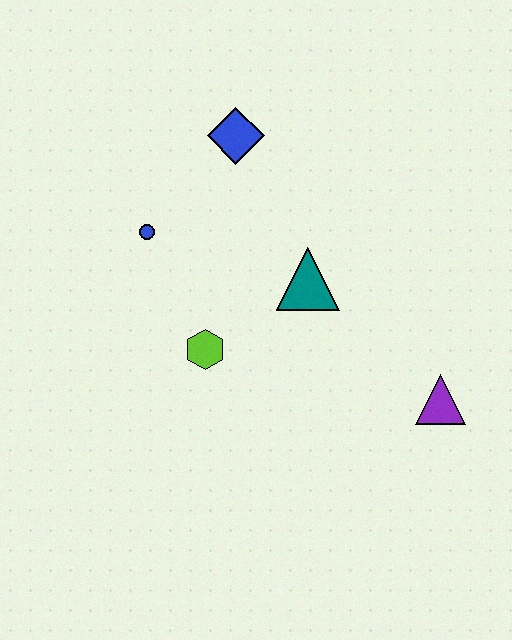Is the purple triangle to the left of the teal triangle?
No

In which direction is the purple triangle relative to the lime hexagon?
The purple triangle is to the right of the lime hexagon.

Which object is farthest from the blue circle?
The purple triangle is farthest from the blue circle.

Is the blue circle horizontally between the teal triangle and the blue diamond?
No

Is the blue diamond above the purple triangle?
Yes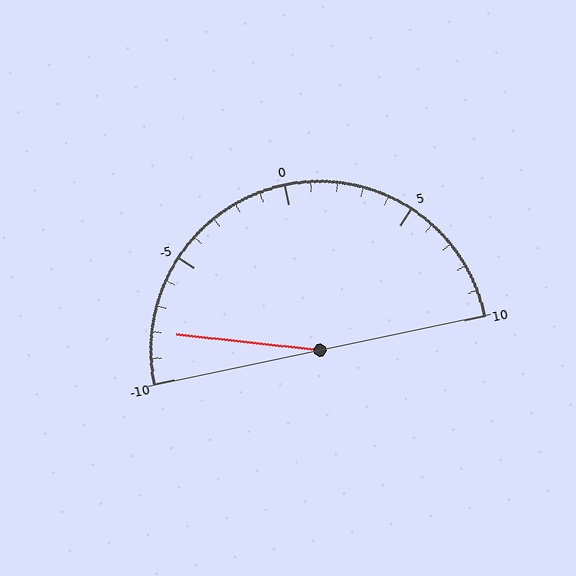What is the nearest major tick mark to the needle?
The nearest major tick mark is -10.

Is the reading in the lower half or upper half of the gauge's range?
The reading is in the lower half of the range (-10 to 10).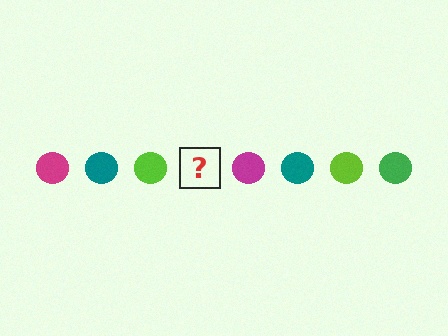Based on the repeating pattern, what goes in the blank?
The blank should be a green circle.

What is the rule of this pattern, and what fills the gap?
The rule is that the pattern cycles through magenta, teal, lime, green circles. The gap should be filled with a green circle.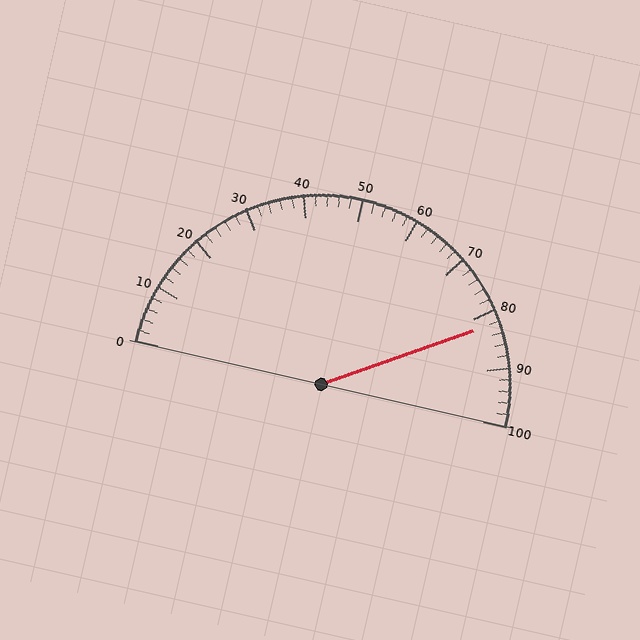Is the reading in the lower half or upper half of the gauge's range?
The reading is in the upper half of the range (0 to 100).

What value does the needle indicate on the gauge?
The needle indicates approximately 82.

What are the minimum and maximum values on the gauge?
The gauge ranges from 0 to 100.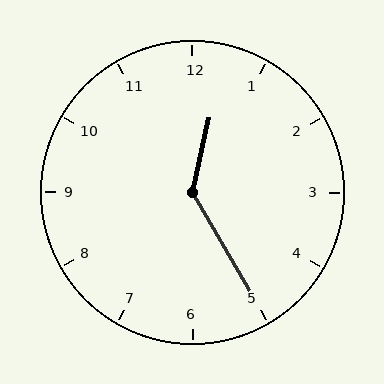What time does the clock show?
12:25.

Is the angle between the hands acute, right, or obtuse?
It is obtuse.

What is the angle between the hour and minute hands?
Approximately 138 degrees.